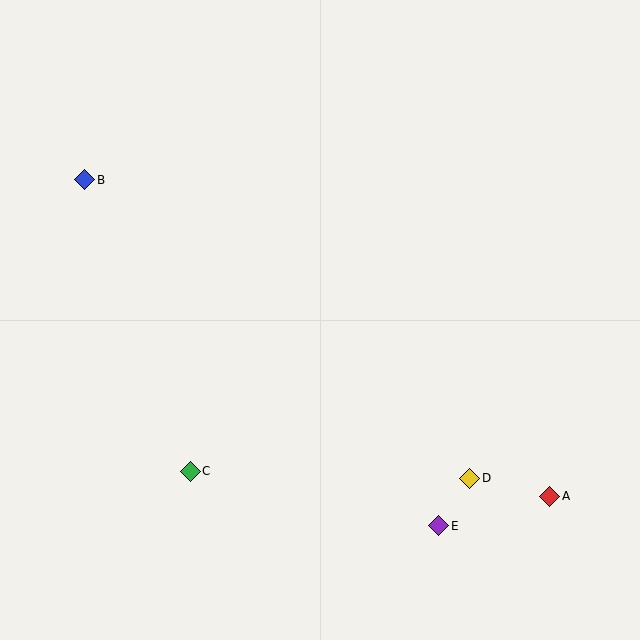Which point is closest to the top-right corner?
Point A is closest to the top-right corner.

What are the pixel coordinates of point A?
Point A is at (550, 496).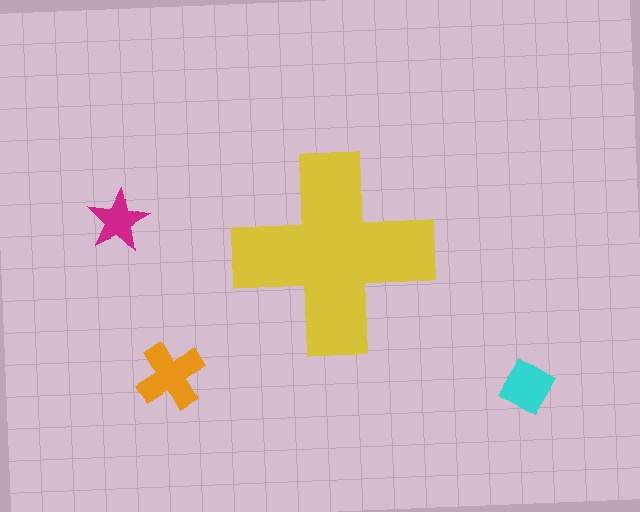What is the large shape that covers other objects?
A yellow cross.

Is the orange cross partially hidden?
No, the orange cross is fully visible.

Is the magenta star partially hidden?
No, the magenta star is fully visible.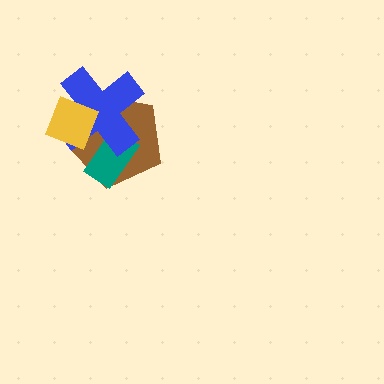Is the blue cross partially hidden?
Yes, it is partially covered by another shape.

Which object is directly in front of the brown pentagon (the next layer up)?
The teal rectangle is directly in front of the brown pentagon.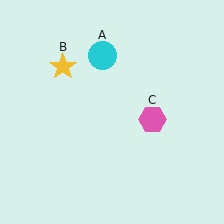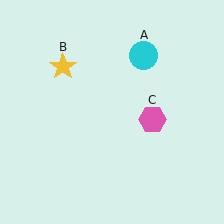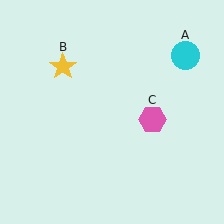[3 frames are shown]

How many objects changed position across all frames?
1 object changed position: cyan circle (object A).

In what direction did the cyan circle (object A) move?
The cyan circle (object A) moved right.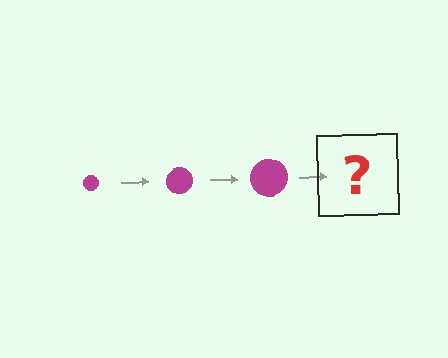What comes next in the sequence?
The next element should be a magenta circle, larger than the previous one.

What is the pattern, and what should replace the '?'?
The pattern is that the circle gets progressively larger each step. The '?' should be a magenta circle, larger than the previous one.